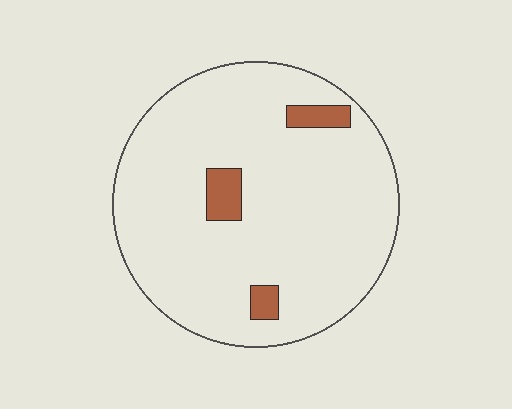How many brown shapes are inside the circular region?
3.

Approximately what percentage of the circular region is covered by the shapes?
Approximately 5%.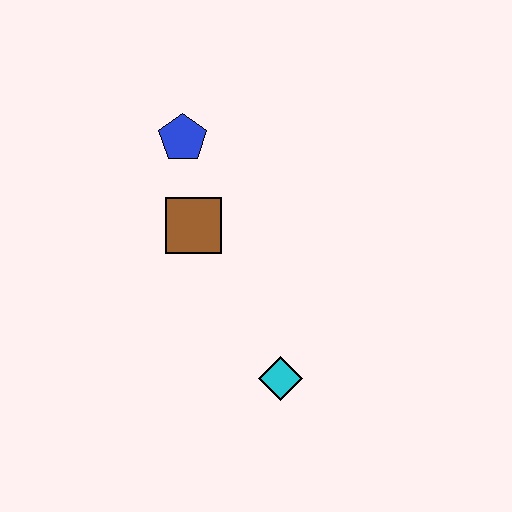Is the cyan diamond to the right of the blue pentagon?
Yes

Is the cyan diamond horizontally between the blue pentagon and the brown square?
No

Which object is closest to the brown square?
The blue pentagon is closest to the brown square.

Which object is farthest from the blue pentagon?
The cyan diamond is farthest from the blue pentagon.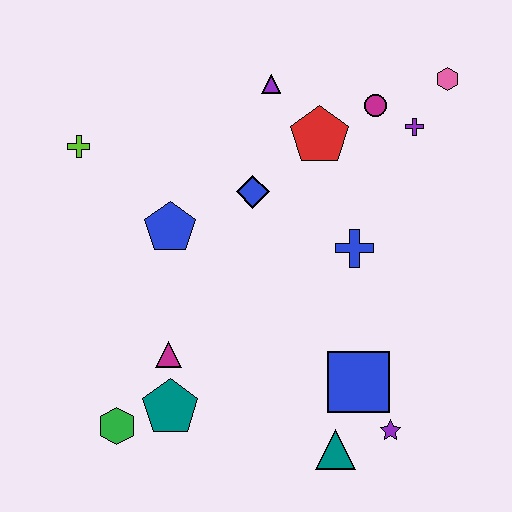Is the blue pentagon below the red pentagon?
Yes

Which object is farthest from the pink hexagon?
The green hexagon is farthest from the pink hexagon.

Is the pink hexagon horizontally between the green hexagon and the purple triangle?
No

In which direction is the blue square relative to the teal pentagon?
The blue square is to the right of the teal pentagon.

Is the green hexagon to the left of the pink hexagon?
Yes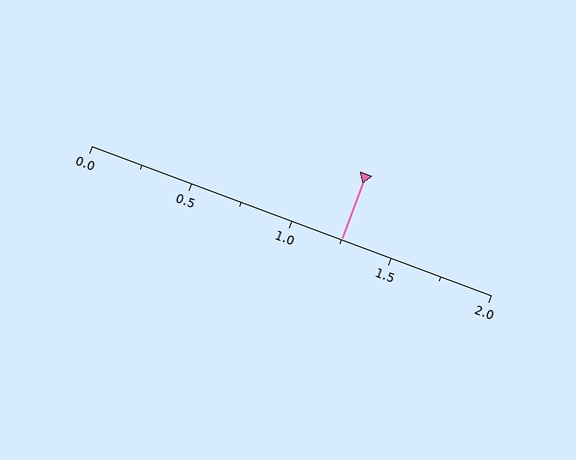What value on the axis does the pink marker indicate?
The marker indicates approximately 1.25.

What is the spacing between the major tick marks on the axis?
The major ticks are spaced 0.5 apart.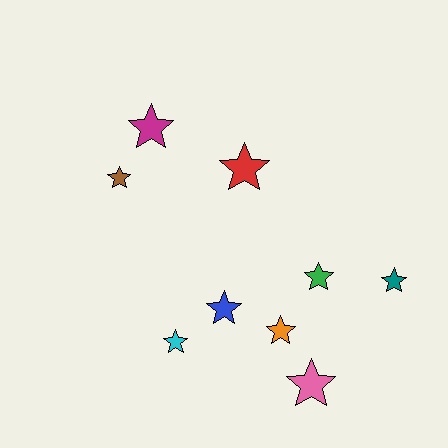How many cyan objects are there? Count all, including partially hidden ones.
There is 1 cyan object.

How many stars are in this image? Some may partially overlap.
There are 9 stars.